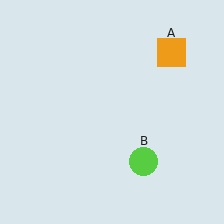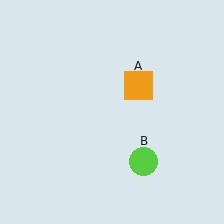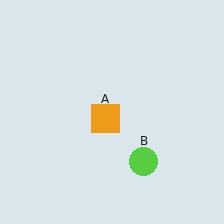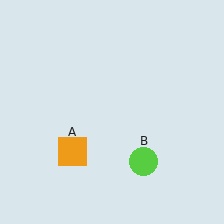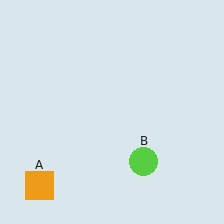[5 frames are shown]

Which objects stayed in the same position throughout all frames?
Lime circle (object B) remained stationary.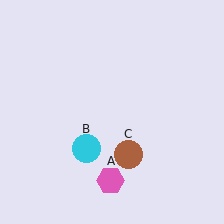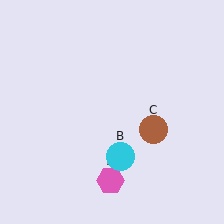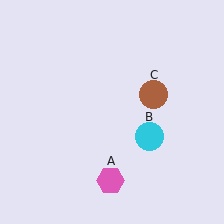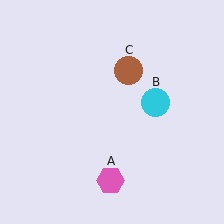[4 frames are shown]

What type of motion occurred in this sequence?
The cyan circle (object B), brown circle (object C) rotated counterclockwise around the center of the scene.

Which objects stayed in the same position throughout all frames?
Pink hexagon (object A) remained stationary.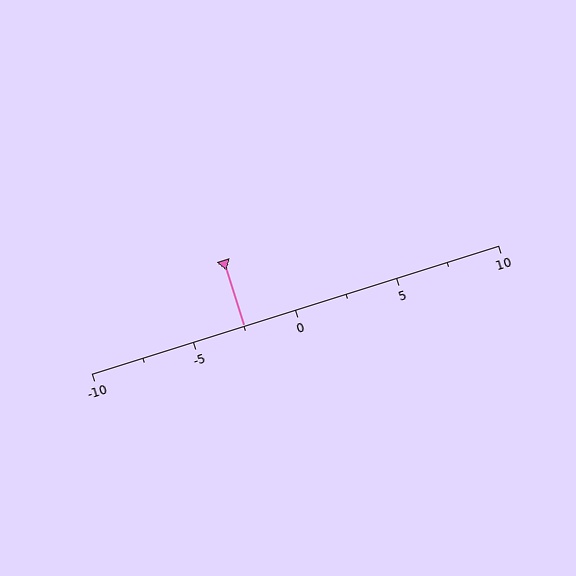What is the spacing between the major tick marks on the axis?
The major ticks are spaced 5 apart.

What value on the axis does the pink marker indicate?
The marker indicates approximately -2.5.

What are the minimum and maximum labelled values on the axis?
The axis runs from -10 to 10.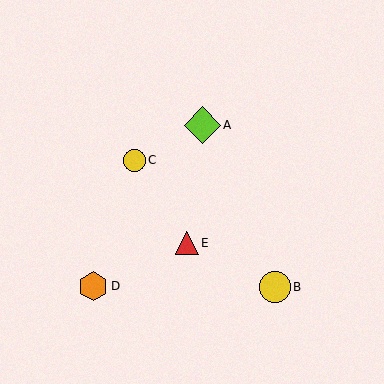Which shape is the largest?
The lime diamond (labeled A) is the largest.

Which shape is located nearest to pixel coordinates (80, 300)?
The orange hexagon (labeled D) at (93, 286) is nearest to that location.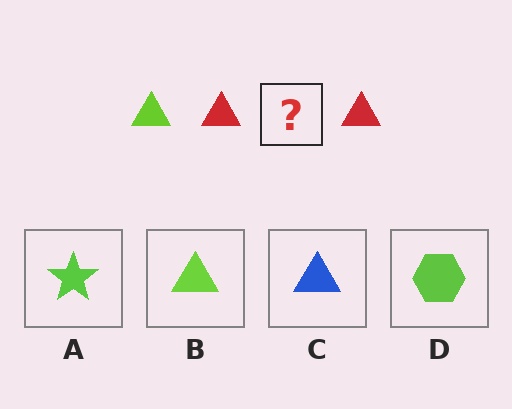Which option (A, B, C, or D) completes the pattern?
B.